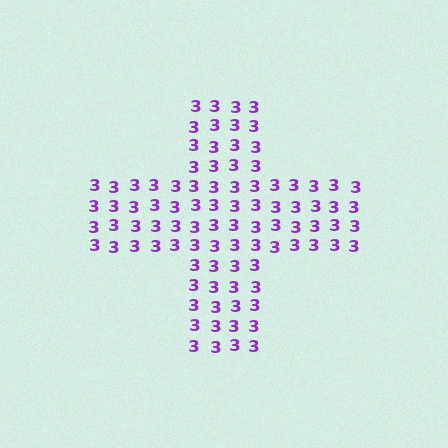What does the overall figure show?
The overall figure shows a cross.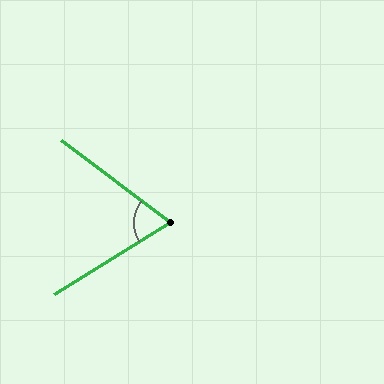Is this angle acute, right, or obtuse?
It is acute.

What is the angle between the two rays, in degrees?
Approximately 68 degrees.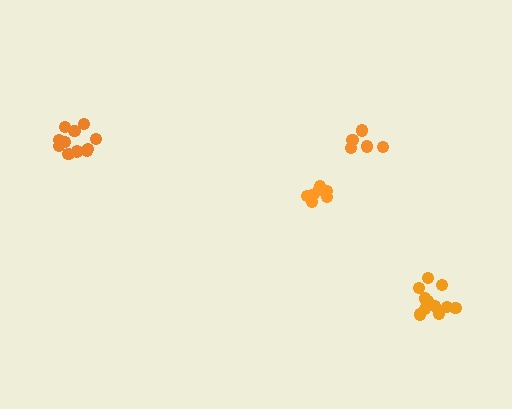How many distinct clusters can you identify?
There are 4 distinct clusters.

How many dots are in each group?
Group 1: 5 dots, Group 2: 11 dots, Group 3: 11 dots, Group 4: 7 dots (34 total).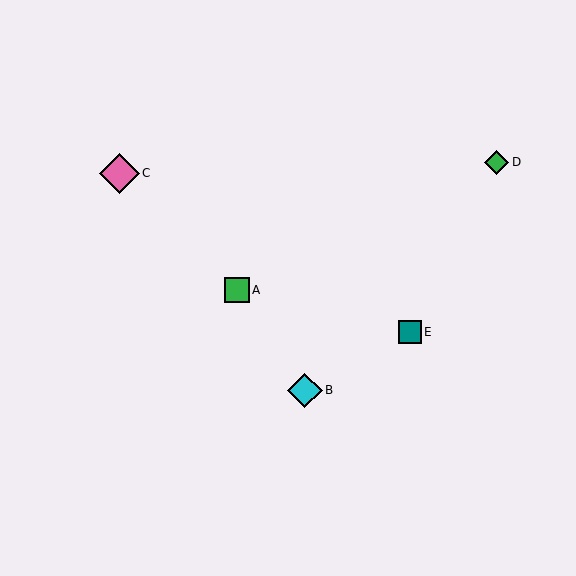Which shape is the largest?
The pink diamond (labeled C) is the largest.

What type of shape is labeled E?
Shape E is a teal square.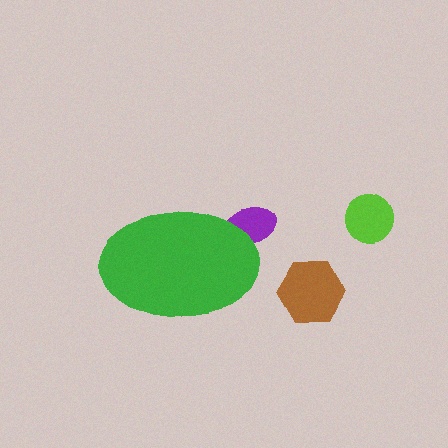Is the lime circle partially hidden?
No, the lime circle is fully visible.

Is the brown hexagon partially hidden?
No, the brown hexagon is fully visible.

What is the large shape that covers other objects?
A green ellipse.